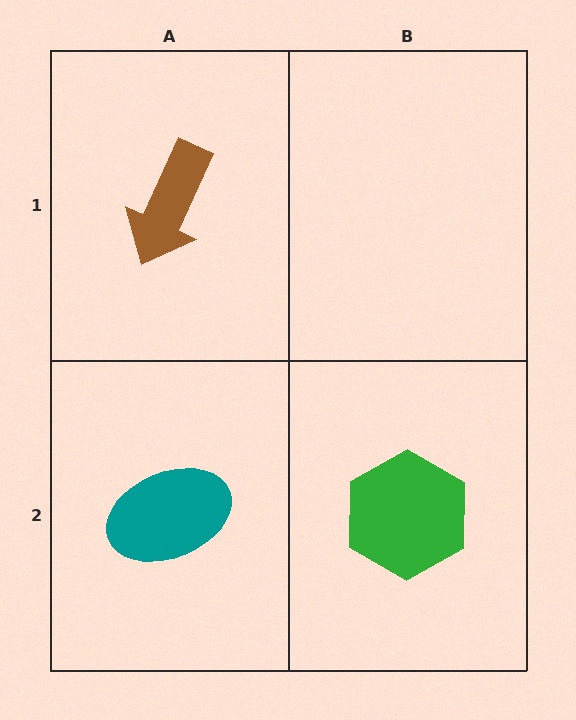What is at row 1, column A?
A brown arrow.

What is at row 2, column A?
A teal ellipse.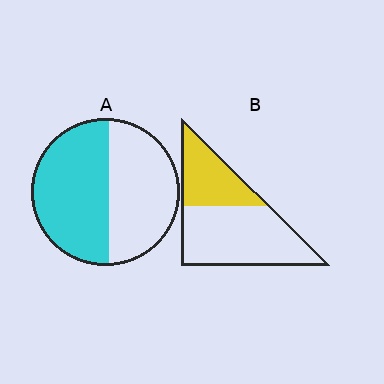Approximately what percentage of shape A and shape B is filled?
A is approximately 55% and B is approximately 35%.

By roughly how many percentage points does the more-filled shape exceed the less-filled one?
By roughly 20 percentage points (A over B).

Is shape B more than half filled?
No.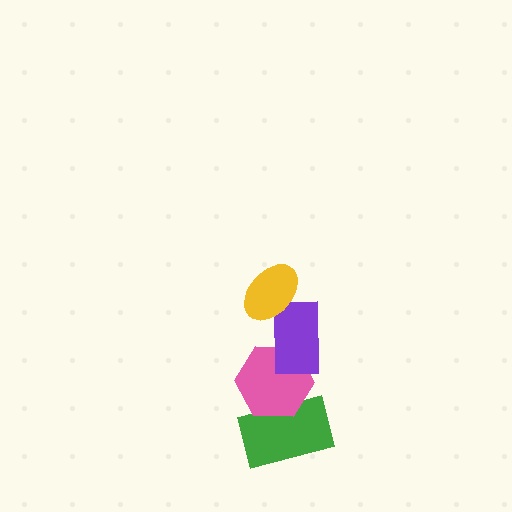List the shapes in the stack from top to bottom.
From top to bottom: the yellow ellipse, the purple rectangle, the pink hexagon, the green rectangle.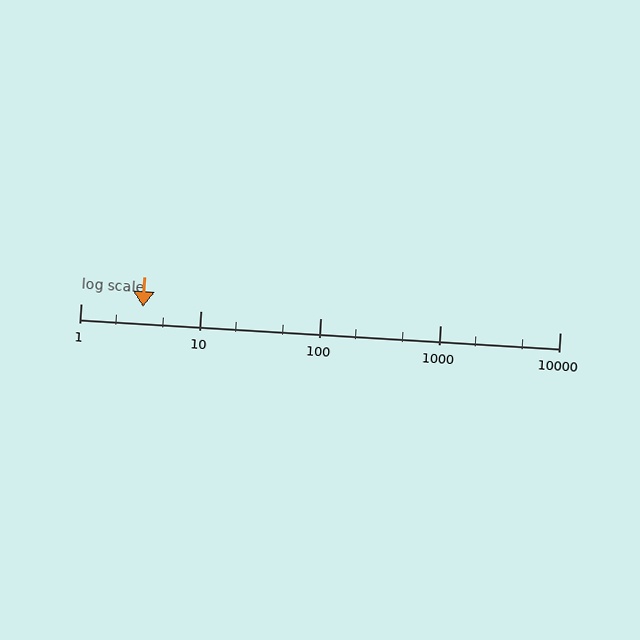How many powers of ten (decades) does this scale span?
The scale spans 4 decades, from 1 to 10000.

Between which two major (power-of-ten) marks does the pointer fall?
The pointer is between 1 and 10.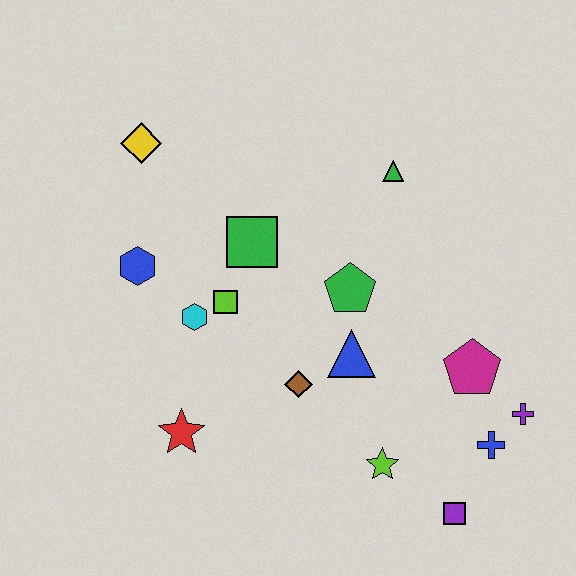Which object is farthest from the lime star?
The yellow diamond is farthest from the lime star.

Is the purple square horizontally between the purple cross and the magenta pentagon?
No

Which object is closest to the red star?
The cyan hexagon is closest to the red star.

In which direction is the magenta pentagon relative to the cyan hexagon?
The magenta pentagon is to the right of the cyan hexagon.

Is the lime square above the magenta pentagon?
Yes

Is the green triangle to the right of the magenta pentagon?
No